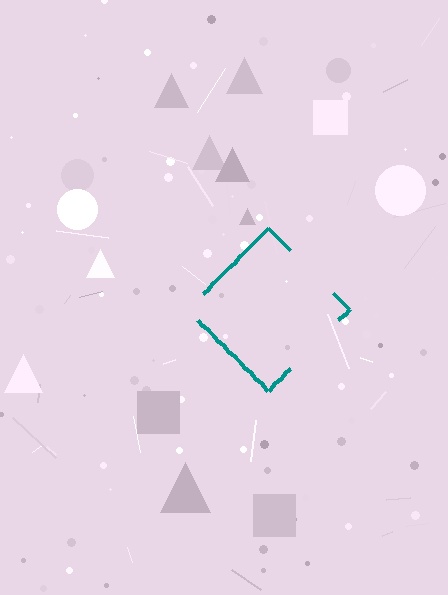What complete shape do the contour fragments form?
The contour fragments form a diamond.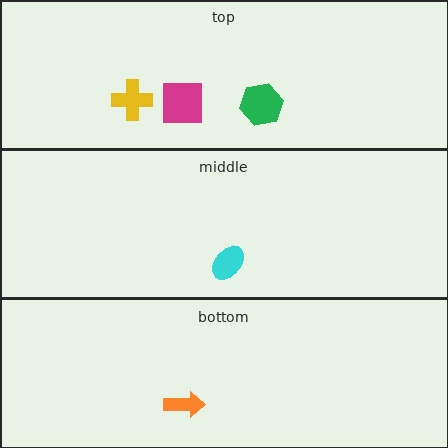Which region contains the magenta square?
The top region.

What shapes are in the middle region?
The cyan ellipse.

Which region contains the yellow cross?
The top region.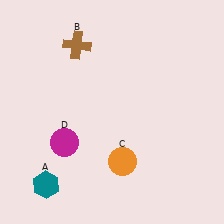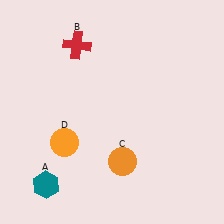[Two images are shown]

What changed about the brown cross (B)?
In Image 1, B is brown. In Image 2, it changed to red.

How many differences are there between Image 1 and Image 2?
There are 2 differences between the two images.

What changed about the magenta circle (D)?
In Image 1, D is magenta. In Image 2, it changed to orange.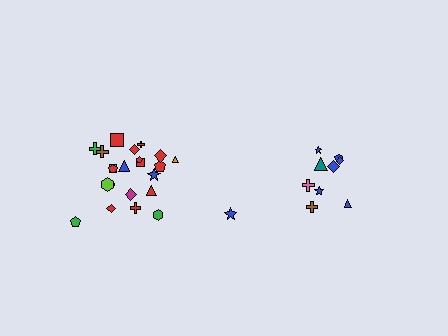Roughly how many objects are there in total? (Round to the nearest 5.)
Roughly 30 objects in total.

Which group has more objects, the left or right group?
The left group.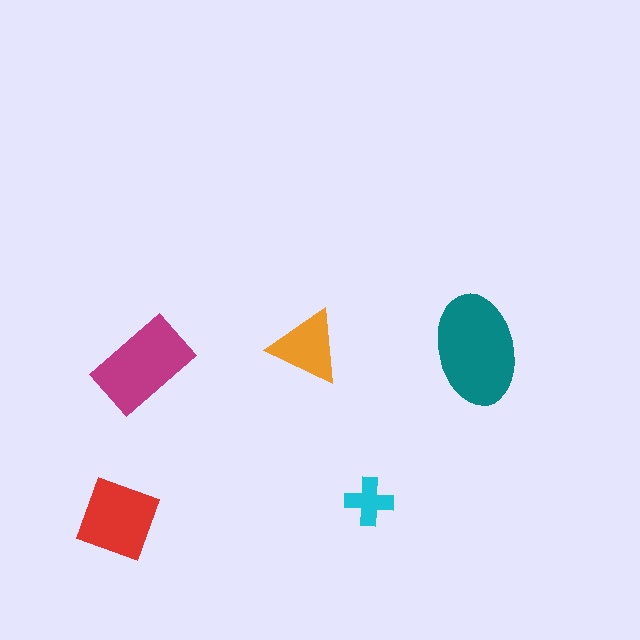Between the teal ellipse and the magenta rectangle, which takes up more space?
The teal ellipse.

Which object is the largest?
The teal ellipse.